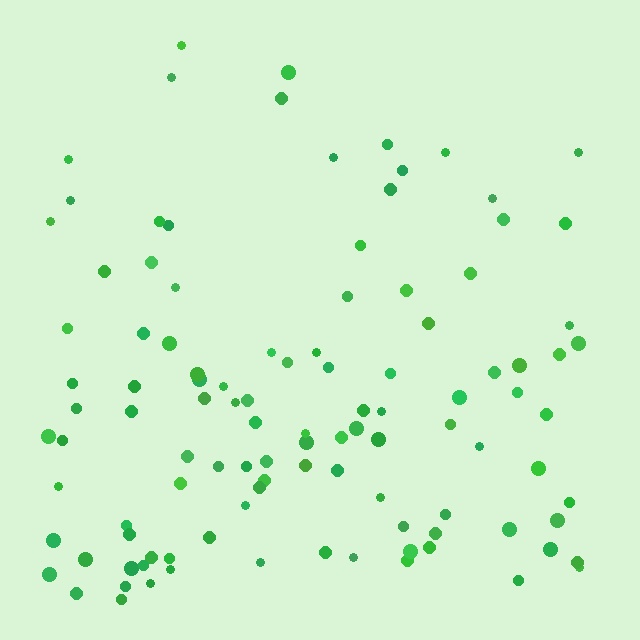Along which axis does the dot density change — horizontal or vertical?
Vertical.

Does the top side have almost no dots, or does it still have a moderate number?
Still a moderate number, just noticeably fewer than the bottom.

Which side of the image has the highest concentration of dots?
The bottom.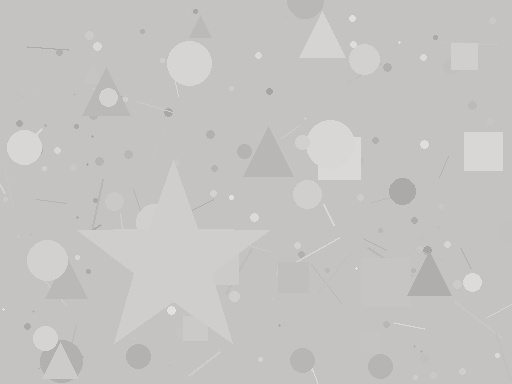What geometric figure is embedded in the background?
A star is embedded in the background.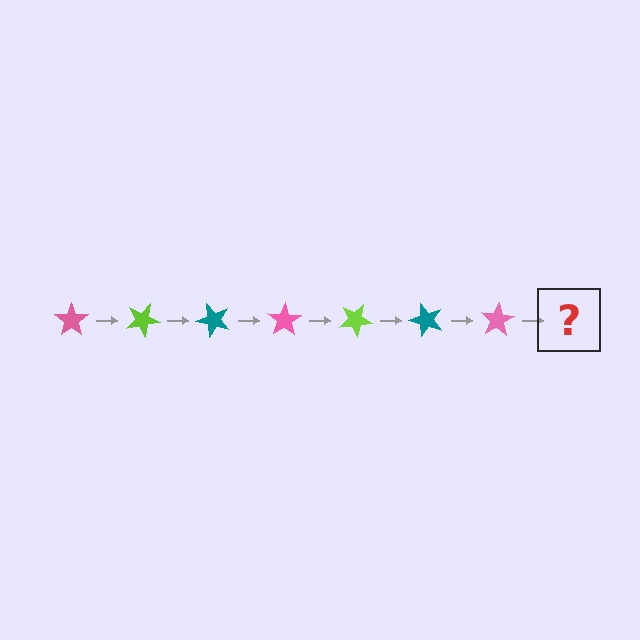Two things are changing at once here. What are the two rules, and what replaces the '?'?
The two rules are that it rotates 25 degrees each step and the color cycles through pink, lime, and teal. The '?' should be a lime star, rotated 175 degrees from the start.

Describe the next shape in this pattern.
It should be a lime star, rotated 175 degrees from the start.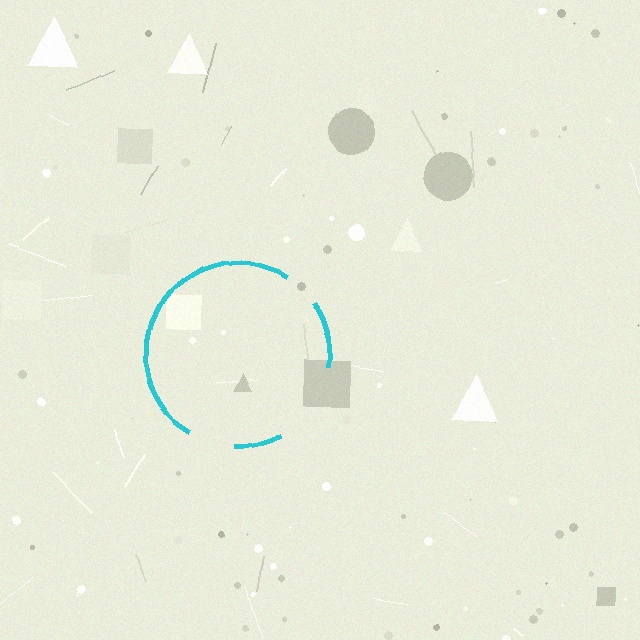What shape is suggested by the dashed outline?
The dashed outline suggests a circle.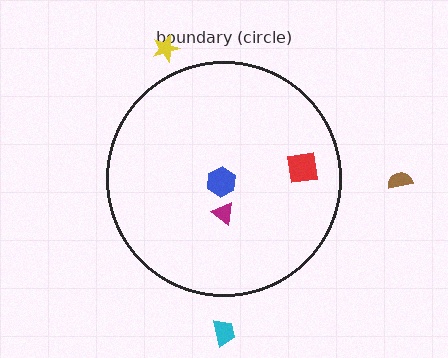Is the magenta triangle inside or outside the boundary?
Inside.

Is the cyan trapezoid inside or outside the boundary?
Outside.